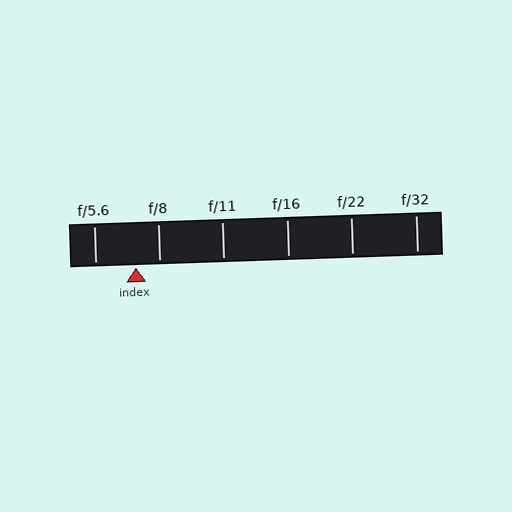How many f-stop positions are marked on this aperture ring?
There are 6 f-stop positions marked.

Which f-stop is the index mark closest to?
The index mark is closest to f/8.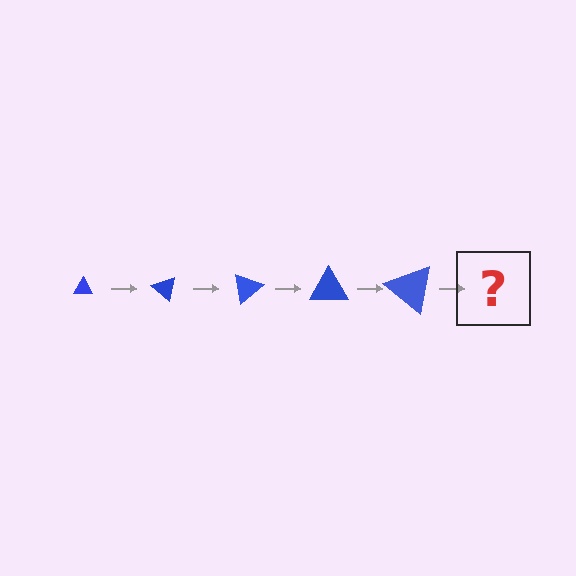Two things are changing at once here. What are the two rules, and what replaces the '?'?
The two rules are that the triangle grows larger each step and it rotates 40 degrees each step. The '?' should be a triangle, larger than the previous one and rotated 200 degrees from the start.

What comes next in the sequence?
The next element should be a triangle, larger than the previous one and rotated 200 degrees from the start.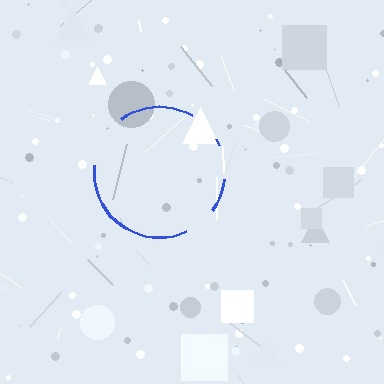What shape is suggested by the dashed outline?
The dashed outline suggests a circle.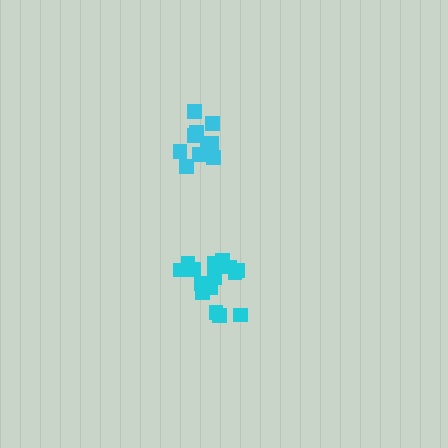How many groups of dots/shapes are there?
There are 2 groups.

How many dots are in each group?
Group 1: 16 dots, Group 2: 11 dots (27 total).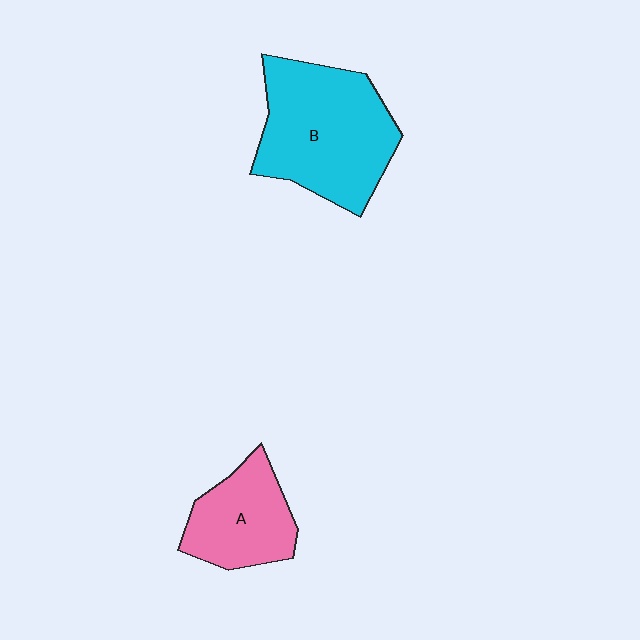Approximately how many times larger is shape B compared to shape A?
Approximately 1.7 times.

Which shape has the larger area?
Shape B (cyan).